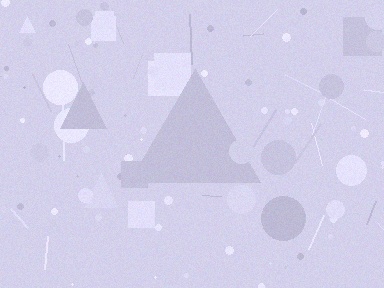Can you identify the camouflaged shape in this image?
The camouflaged shape is a triangle.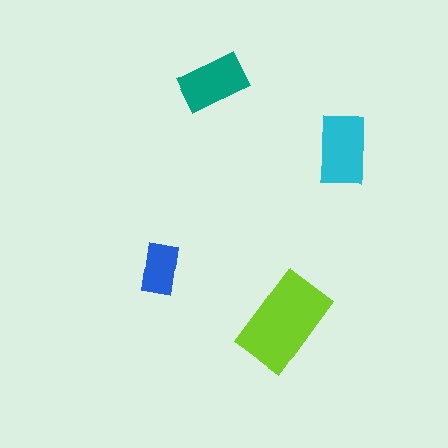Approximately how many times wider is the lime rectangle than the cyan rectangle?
About 1.5 times wider.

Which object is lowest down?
The lime rectangle is bottommost.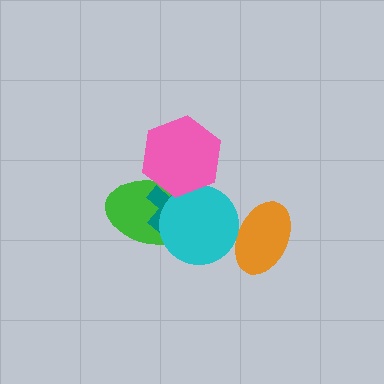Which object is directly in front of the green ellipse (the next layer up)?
The teal cross is directly in front of the green ellipse.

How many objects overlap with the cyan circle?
4 objects overlap with the cyan circle.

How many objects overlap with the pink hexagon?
3 objects overlap with the pink hexagon.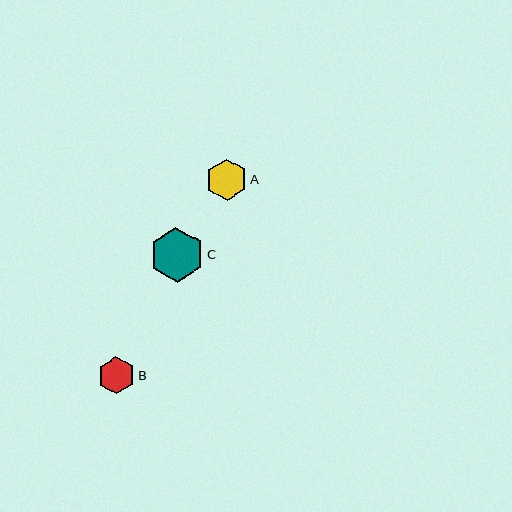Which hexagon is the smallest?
Hexagon B is the smallest with a size of approximately 37 pixels.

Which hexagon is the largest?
Hexagon C is the largest with a size of approximately 55 pixels.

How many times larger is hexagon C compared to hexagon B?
Hexagon C is approximately 1.5 times the size of hexagon B.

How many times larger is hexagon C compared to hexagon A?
Hexagon C is approximately 1.3 times the size of hexagon A.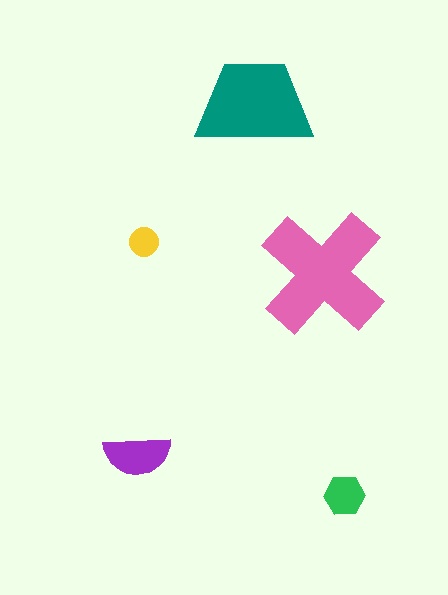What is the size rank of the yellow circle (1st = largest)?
5th.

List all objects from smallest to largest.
The yellow circle, the green hexagon, the purple semicircle, the teal trapezoid, the pink cross.